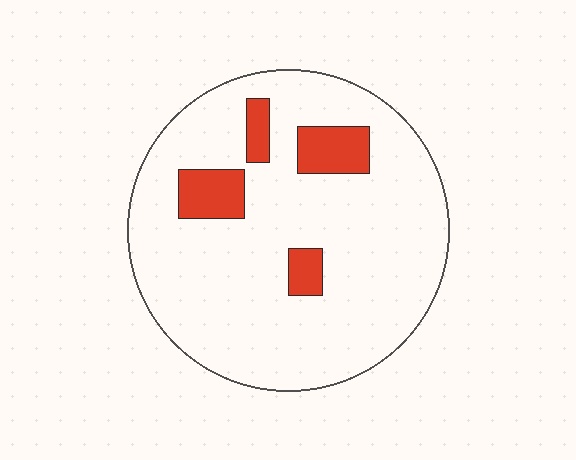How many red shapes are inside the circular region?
4.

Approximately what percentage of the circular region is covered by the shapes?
Approximately 10%.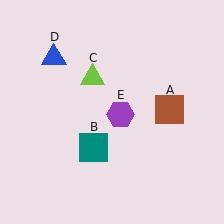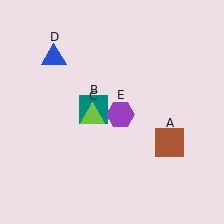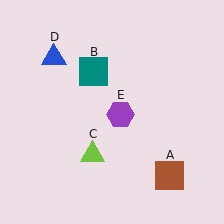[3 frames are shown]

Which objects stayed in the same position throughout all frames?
Blue triangle (object D) and purple hexagon (object E) remained stationary.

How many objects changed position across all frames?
3 objects changed position: brown square (object A), teal square (object B), lime triangle (object C).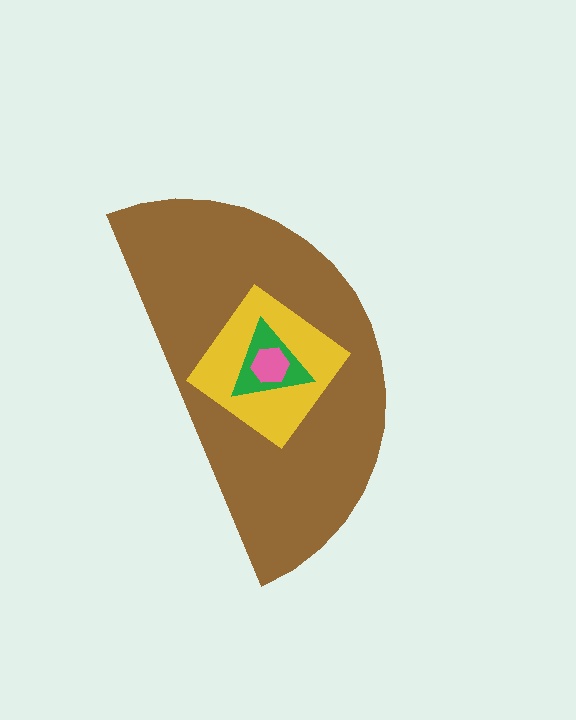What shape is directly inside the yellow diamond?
The green triangle.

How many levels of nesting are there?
4.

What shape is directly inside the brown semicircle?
The yellow diamond.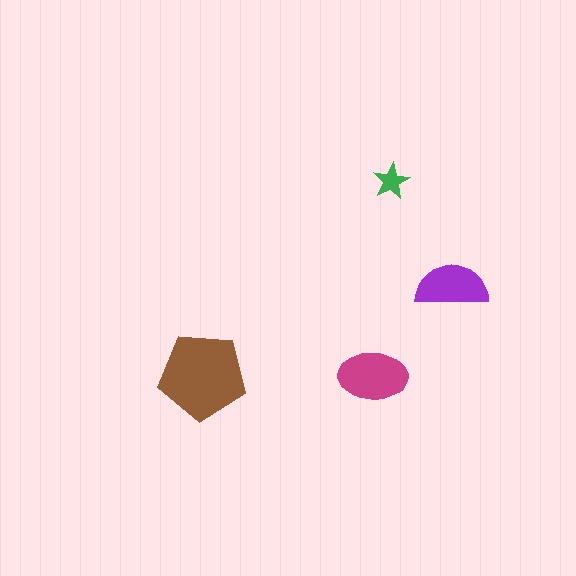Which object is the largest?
The brown pentagon.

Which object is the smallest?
The green star.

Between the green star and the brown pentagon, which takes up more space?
The brown pentagon.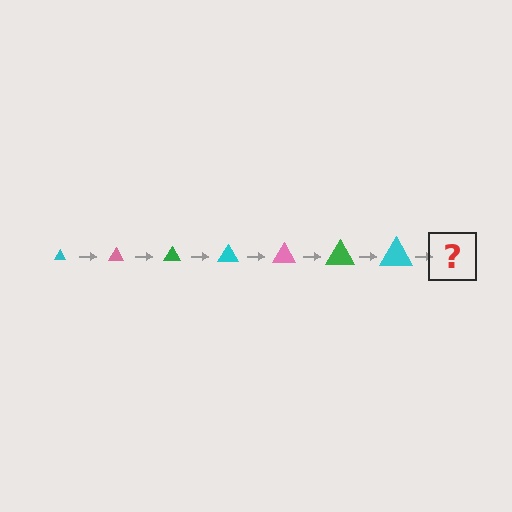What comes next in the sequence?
The next element should be a pink triangle, larger than the previous one.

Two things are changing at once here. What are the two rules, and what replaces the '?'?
The two rules are that the triangle grows larger each step and the color cycles through cyan, pink, and green. The '?' should be a pink triangle, larger than the previous one.